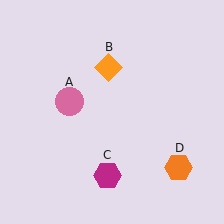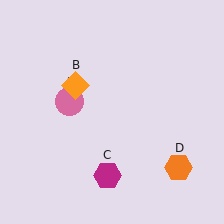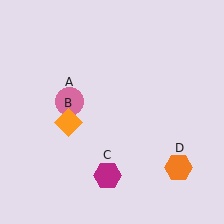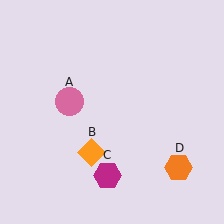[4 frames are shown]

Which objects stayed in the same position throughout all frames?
Pink circle (object A) and magenta hexagon (object C) and orange hexagon (object D) remained stationary.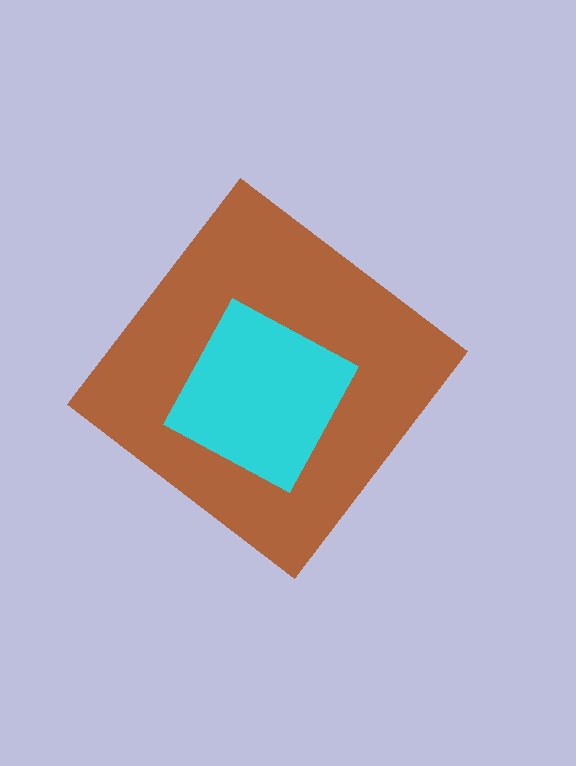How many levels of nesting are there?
2.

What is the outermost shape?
The brown diamond.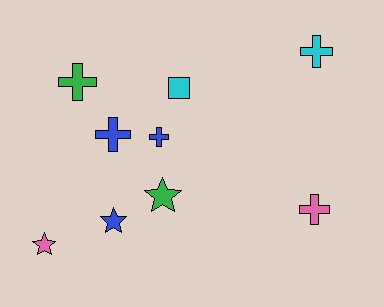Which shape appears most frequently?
Cross, with 5 objects.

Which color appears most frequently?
Blue, with 3 objects.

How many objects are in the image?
There are 9 objects.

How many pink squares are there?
There are no pink squares.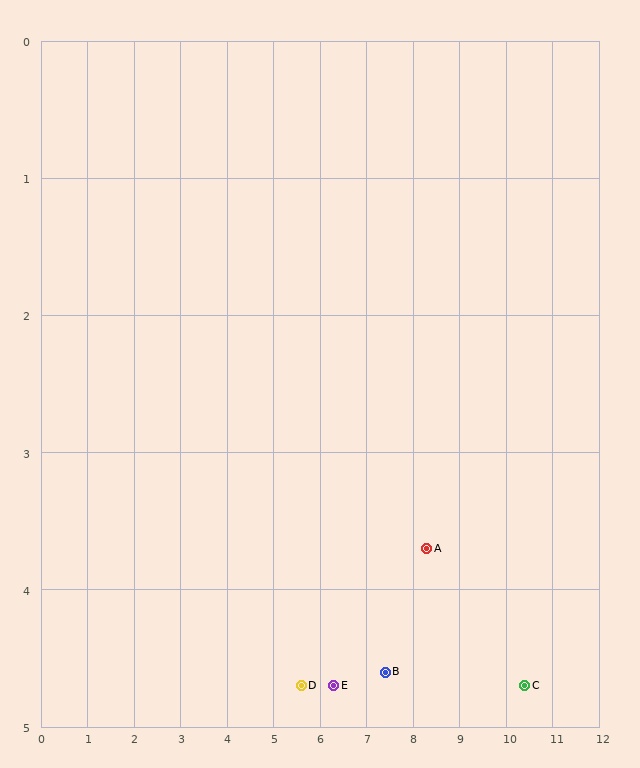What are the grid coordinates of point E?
Point E is at approximately (6.3, 4.7).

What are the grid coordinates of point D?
Point D is at approximately (5.6, 4.7).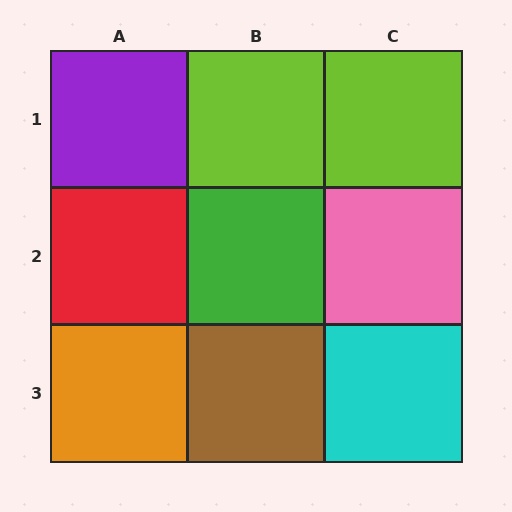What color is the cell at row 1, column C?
Lime.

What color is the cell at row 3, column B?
Brown.